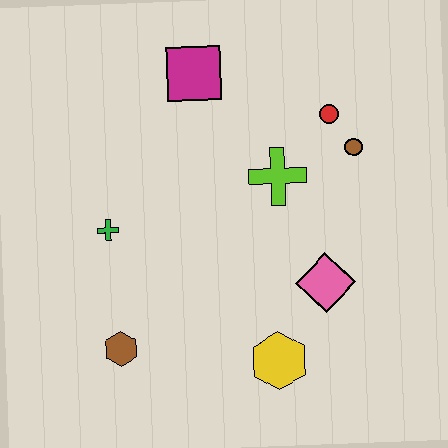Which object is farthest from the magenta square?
The yellow hexagon is farthest from the magenta square.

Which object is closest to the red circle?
The brown circle is closest to the red circle.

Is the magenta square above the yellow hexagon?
Yes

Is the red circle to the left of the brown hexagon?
No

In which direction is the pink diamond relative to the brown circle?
The pink diamond is below the brown circle.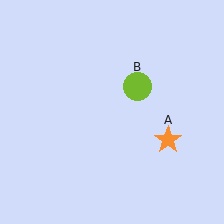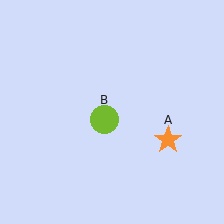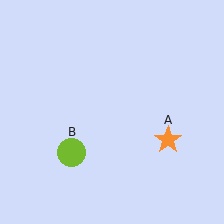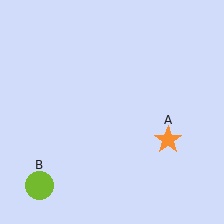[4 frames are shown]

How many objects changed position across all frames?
1 object changed position: lime circle (object B).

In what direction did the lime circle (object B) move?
The lime circle (object B) moved down and to the left.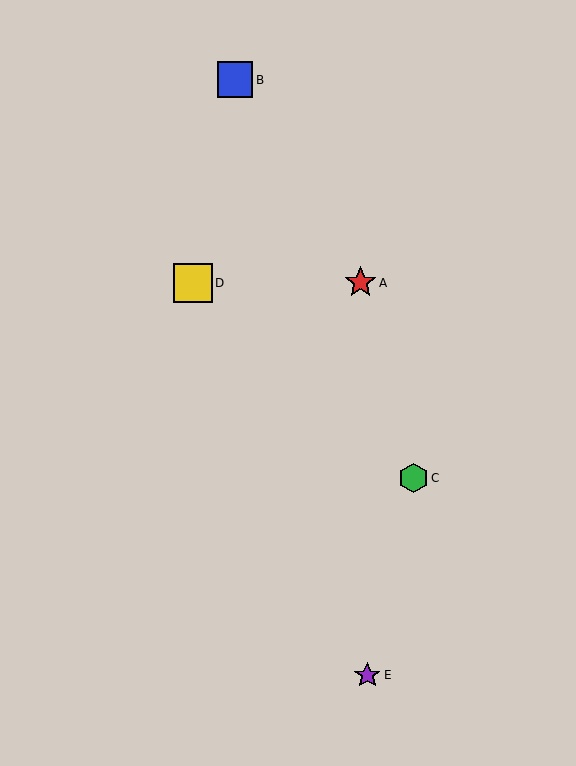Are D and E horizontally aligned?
No, D is at y≈283 and E is at y≈675.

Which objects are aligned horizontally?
Objects A, D are aligned horizontally.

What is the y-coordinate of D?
Object D is at y≈283.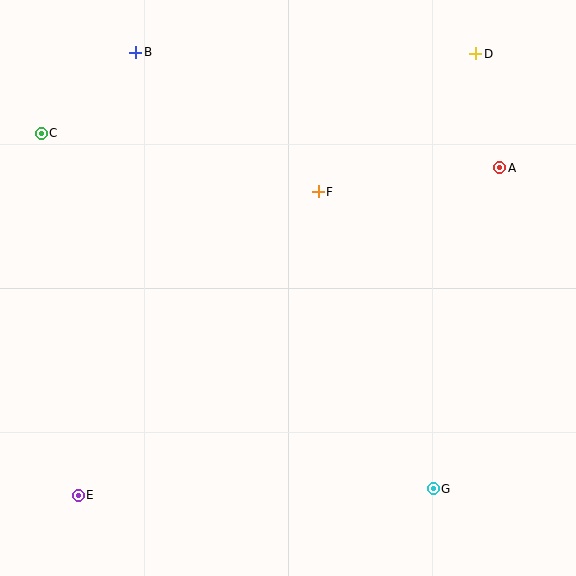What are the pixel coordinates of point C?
Point C is at (41, 133).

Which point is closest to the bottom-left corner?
Point E is closest to the bottom-left corner.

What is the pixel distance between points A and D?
The distance between A and D is 116 pixels.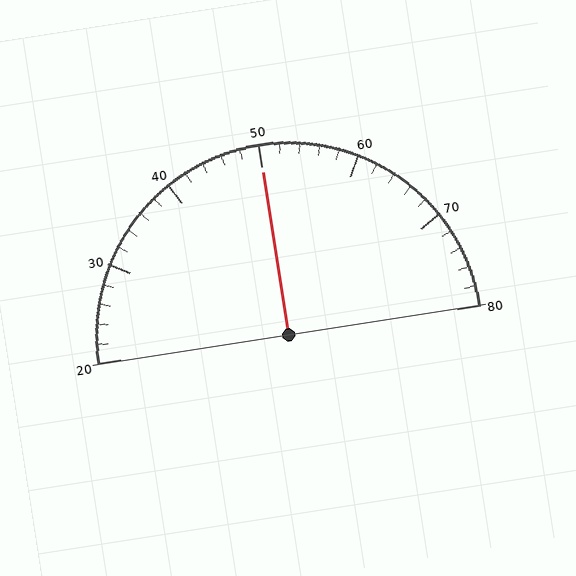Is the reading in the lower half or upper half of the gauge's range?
The reading is in the upper half of the range (20 to 80).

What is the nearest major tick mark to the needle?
The nearest major tick mark is 50.